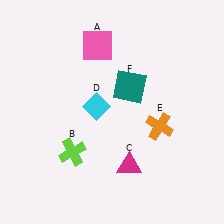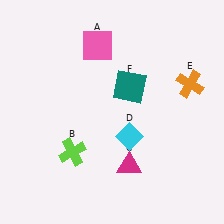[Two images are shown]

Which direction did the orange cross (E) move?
The orange cross (E) moved up.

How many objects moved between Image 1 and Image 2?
2 objects moved between the two images.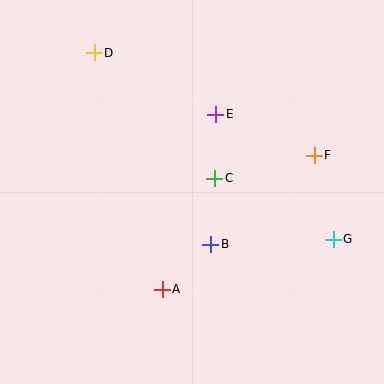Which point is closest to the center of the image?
Point C at (215, 178) is closest to the center.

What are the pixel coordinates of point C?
Point C is at (215, 178).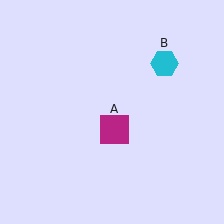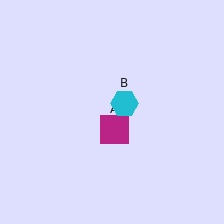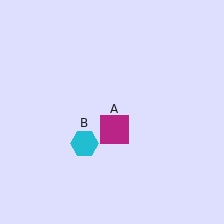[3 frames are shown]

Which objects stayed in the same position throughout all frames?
Magenta square (object A) remained stationary.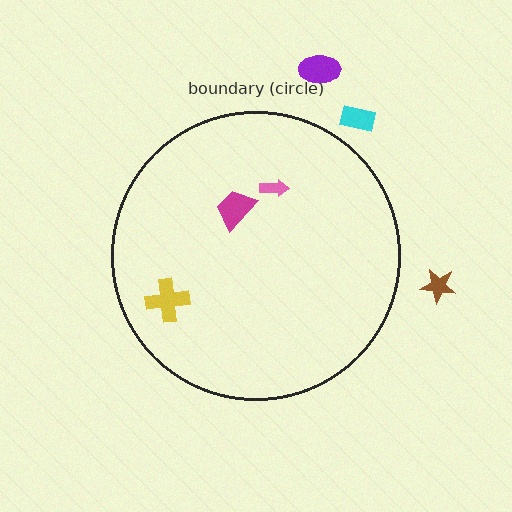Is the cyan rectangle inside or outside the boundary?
Outside.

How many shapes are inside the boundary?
3 inside, 3 outside.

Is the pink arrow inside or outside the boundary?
Inside.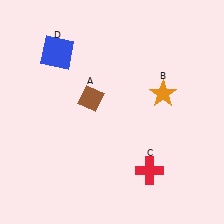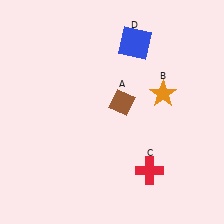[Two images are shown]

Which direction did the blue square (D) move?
The blue square (D) moved right.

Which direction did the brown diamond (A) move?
The brown diamond (A) moved right.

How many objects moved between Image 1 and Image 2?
2 objects moved between the two images.